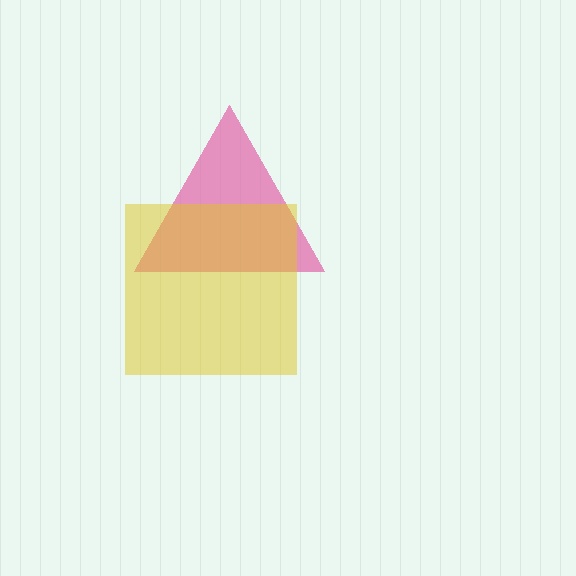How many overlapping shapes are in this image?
There are 2 overlapping shapes in the image.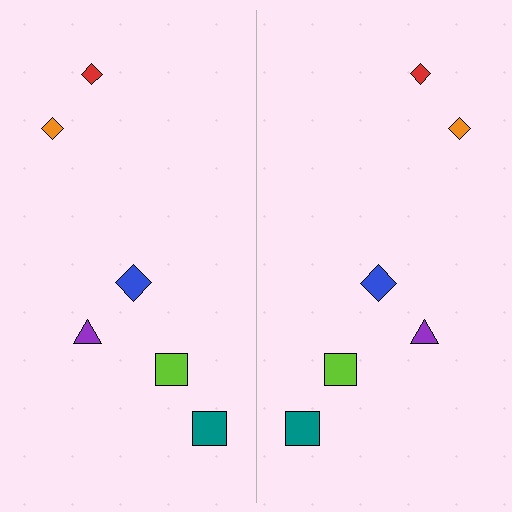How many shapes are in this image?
There are 12 shapes in this image.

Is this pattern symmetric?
Yes, this pattern has bilateral (reflection) symmetry.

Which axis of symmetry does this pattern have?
The pattern has a vertical axis of symmetry running through the center of the image.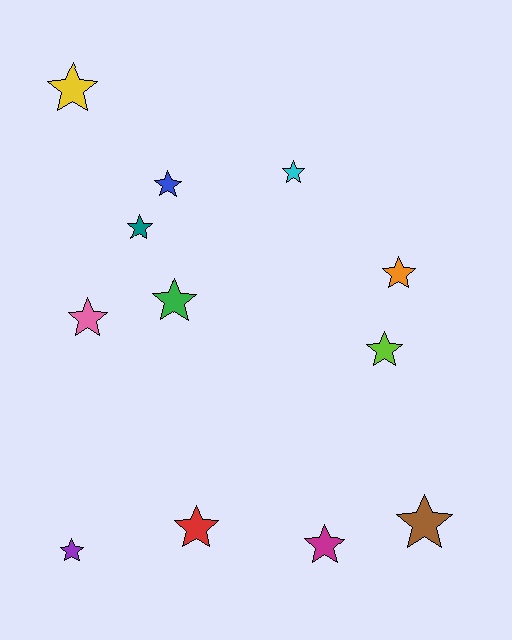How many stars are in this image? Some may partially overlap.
There are 12 stars.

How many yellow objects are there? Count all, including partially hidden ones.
There is 1 yellow object.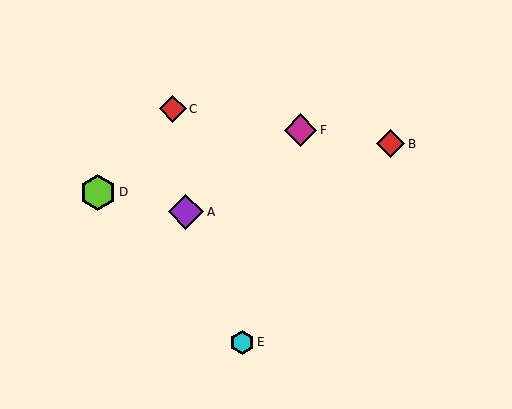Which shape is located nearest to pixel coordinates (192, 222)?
The purple diamond (labeled A) at (186, 212) is nearest to that location.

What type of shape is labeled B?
Shape B is a red diamond.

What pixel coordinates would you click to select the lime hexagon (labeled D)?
Click at (98, 192) to select the lime hexagon D.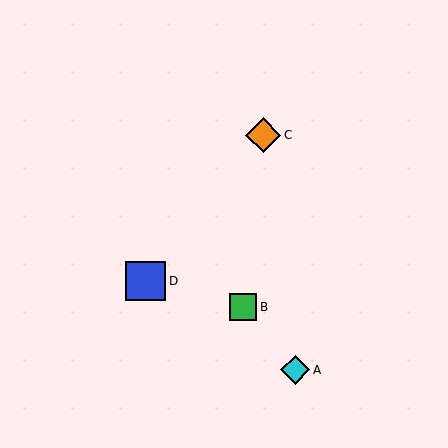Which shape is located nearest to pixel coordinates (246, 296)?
The green square (labeled B) at (243, 307) is nearest to that location.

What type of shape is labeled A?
Shape A is a cyan diamond.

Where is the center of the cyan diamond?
The center of the cyan diamond is at (295, 370).